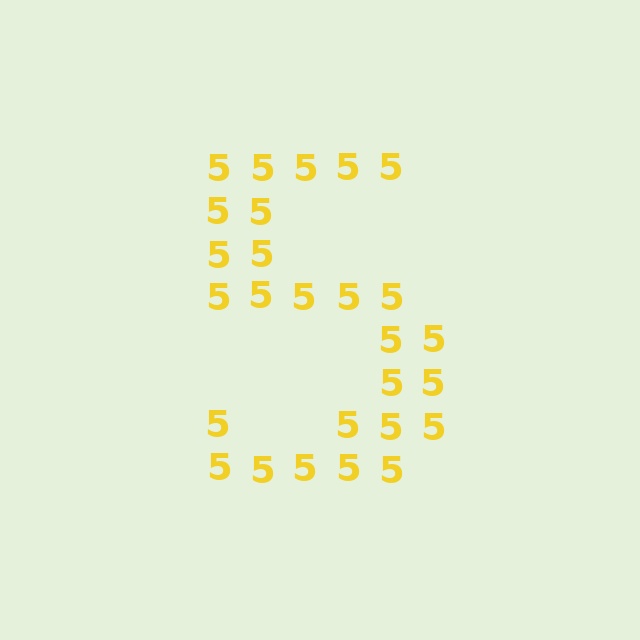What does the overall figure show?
The overall figure shows the digit 5.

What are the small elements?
The small elements are digit 5's.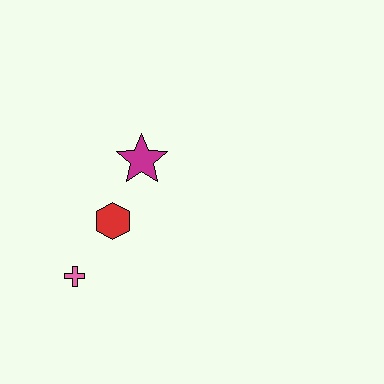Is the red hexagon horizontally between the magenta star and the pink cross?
Yes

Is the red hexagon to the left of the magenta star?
Yes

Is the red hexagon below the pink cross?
No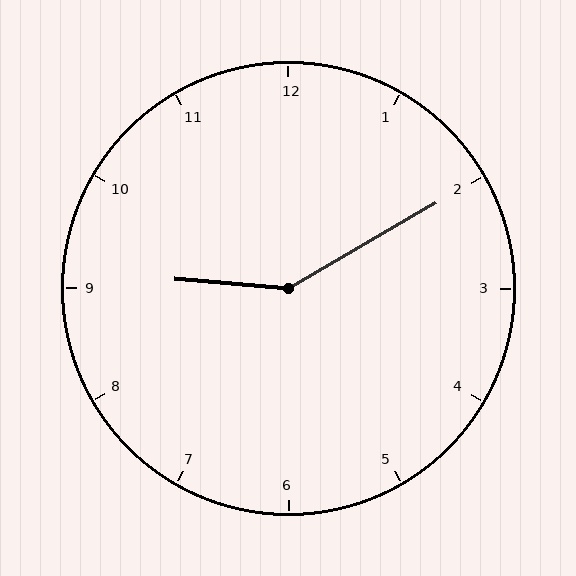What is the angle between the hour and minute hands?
Approximately 145 degrees.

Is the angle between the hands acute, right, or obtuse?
It is obtuse.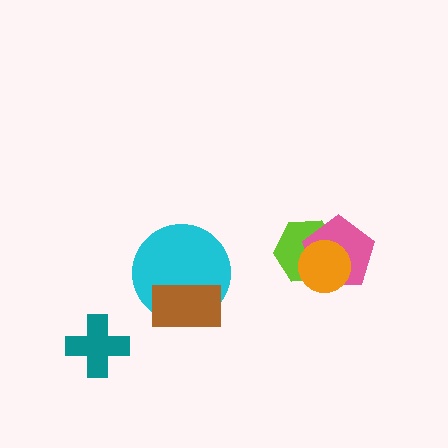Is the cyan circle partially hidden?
Yes, it is partially covered by another shape.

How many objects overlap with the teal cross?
0 objects overlap with the teal cross.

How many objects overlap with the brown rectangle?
1 object overlaps with the brown rectangle.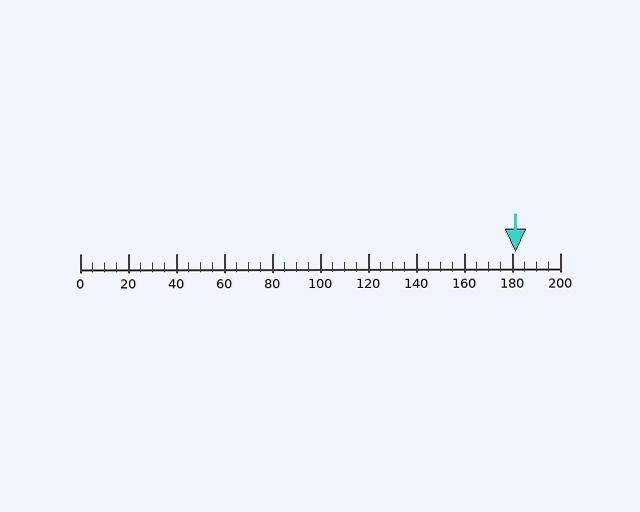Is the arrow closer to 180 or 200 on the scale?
The arrow is closer to 180.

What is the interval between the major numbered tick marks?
The major tick marks are spaced 20 units apart.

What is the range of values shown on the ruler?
The ruler shows values from 0 to 200.